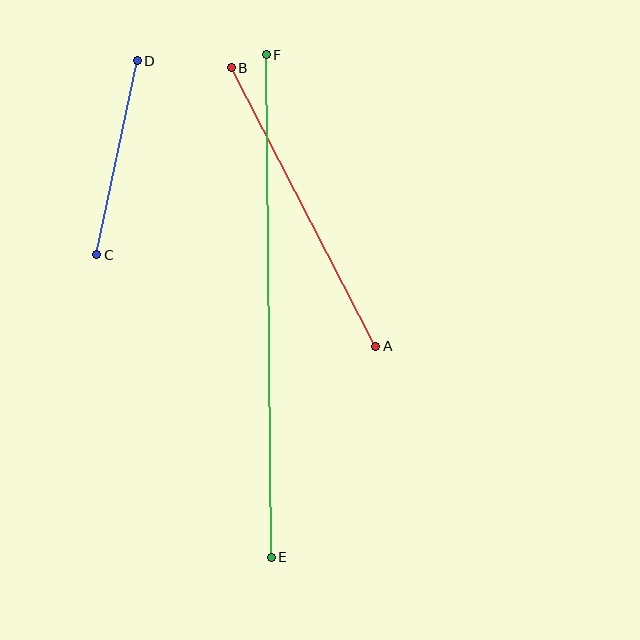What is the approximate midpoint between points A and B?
The midpoint is at approximately (304, 207) pixels.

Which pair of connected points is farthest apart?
Points E and F are farthest apart.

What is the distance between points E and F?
The distance is approximately 503 pixels.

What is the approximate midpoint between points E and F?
The midpoint is at approximately (269, 306) pixels.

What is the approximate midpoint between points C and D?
The midpoint is at approximately (117, 158) pixels.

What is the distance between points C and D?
The distance is approximately 198 pixels.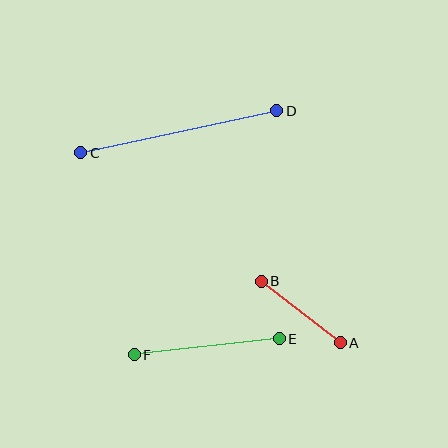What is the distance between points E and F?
The distance is approximately 146 pixels.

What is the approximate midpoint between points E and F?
The midpoint is at approximately (207, 347) pixels.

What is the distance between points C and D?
The distance is approximately 200 pixels.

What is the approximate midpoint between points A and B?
The midpoint is at approximately (301, 312) pixels.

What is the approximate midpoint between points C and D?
The midpoint is at approximately (179, 132) pixels.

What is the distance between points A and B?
The distance is approximately 100 pixels.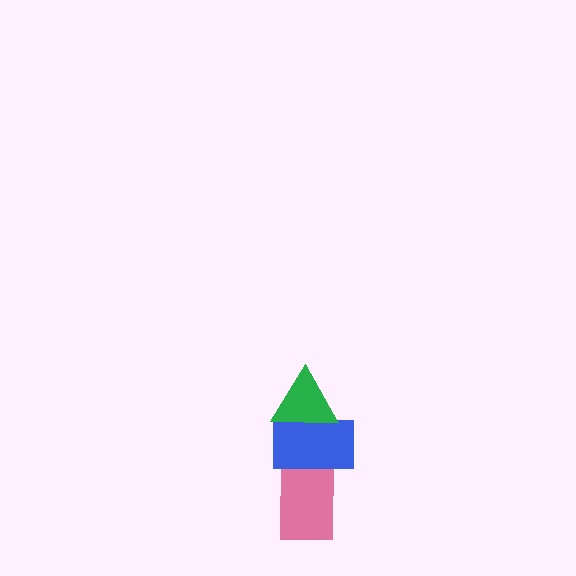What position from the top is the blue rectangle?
The blue rectangle is 2nd from the top.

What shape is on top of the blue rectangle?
The green triangle is on top of the blue rectangle.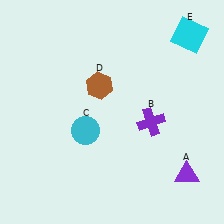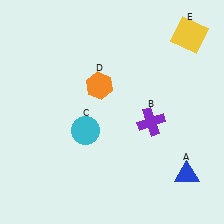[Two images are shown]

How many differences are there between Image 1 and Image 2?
There are 3 differences between the two images.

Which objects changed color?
A changed from purple to blue. D changed from brown to orange. E changed from cyan to yellow.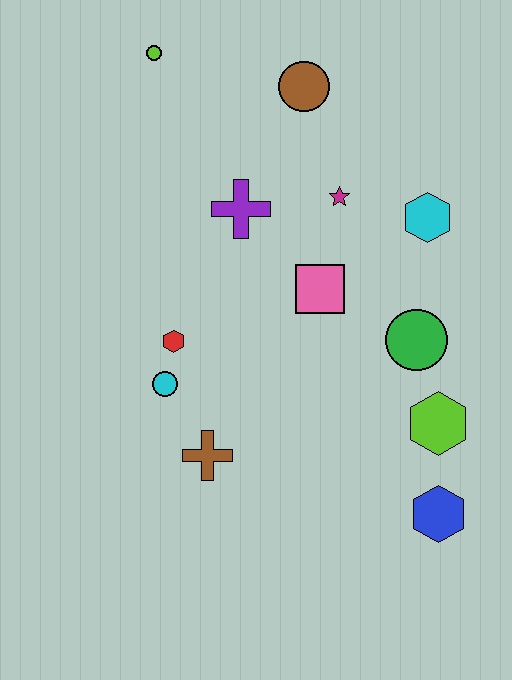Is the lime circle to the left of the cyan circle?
Yes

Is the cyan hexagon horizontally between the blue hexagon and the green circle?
Yes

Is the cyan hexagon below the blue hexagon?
No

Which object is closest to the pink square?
The magenta star is closest to the pink square.